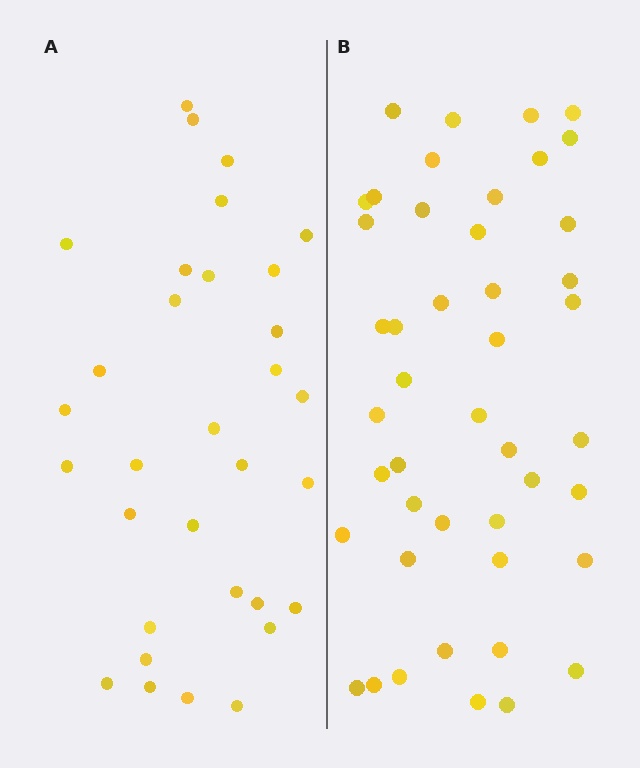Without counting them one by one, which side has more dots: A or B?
Region B (the right region) has more dots.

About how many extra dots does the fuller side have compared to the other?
Region B has approximately 15 more dots than region A.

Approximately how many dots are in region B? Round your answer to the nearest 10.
About 40 dots. (The exact count is 45, which rounds to 40.)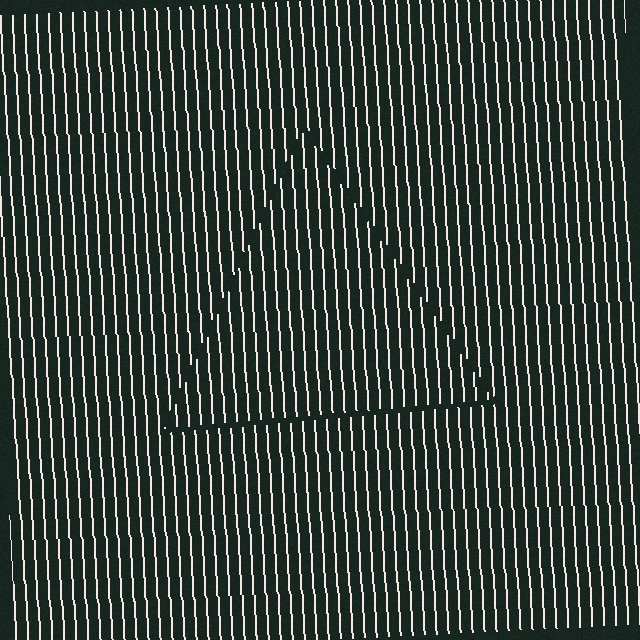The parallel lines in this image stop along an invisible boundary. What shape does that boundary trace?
An illusory triangle. The interior of the shape contains the same grating, shifted by half a period — the contour is defined by the phase discontinuity where line-ends from the inner and outer gratings abut.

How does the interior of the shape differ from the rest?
The interior of the shape contains the same grating, shifted by half a period — the contour is defined by the phase discontinuity where line-ends from the inner and outer gratings abut.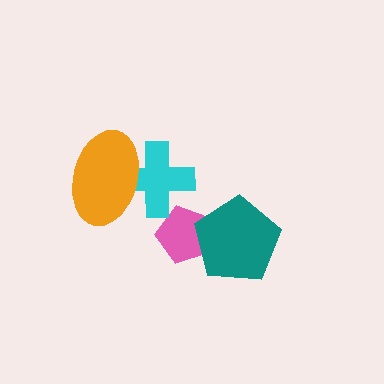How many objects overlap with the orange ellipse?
1 object overlaps with the orange ellipse.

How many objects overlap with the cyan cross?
1 object overlaps with the cyan cross.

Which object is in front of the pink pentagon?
The teal pentagon is in front of the pink pentagon.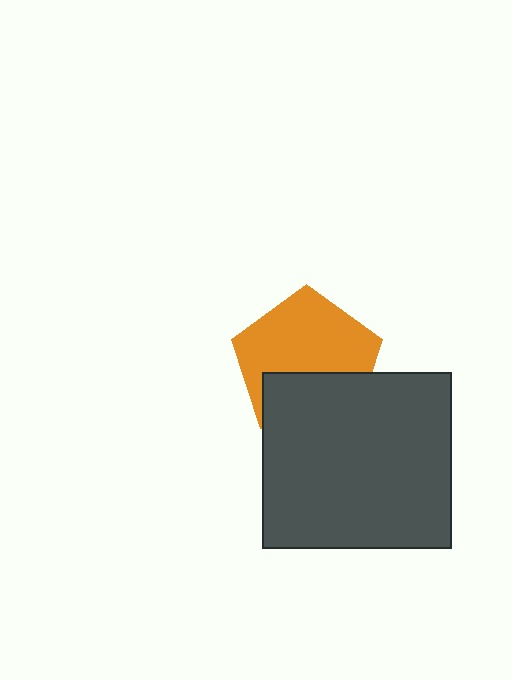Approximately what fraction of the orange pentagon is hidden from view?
Roughly 39% of the orange pentagon is hidden behind the dark gray rectangle.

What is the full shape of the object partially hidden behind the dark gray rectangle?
The partially hidden object is an orange pentagon.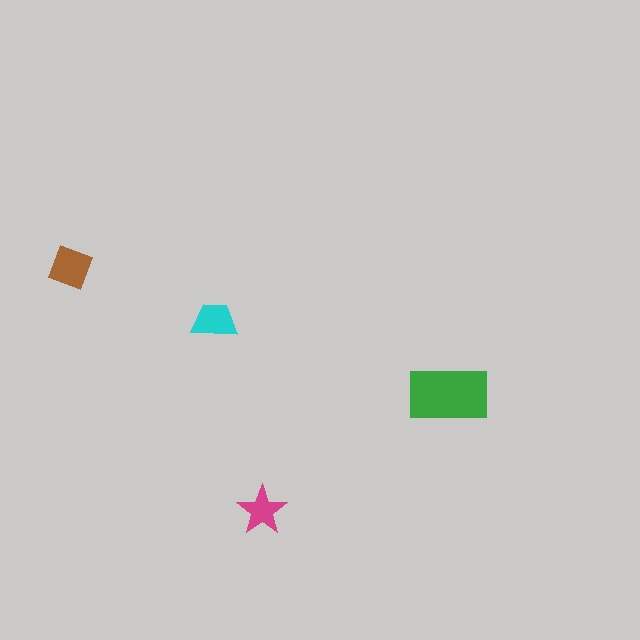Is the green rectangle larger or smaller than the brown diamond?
Larger.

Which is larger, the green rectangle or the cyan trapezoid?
The green rectangle.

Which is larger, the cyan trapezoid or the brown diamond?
The brown diamond.